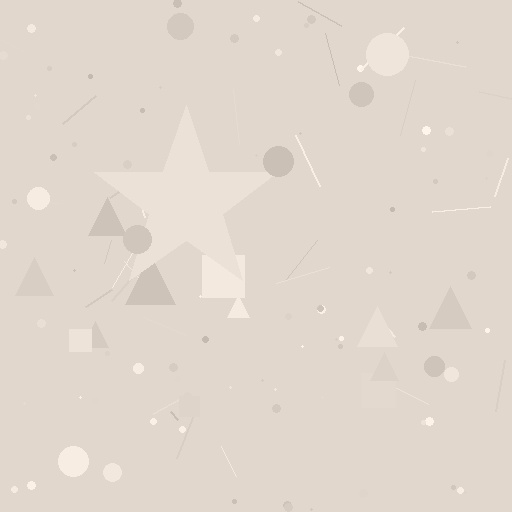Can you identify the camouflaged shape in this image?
The camouflaged shape is a star.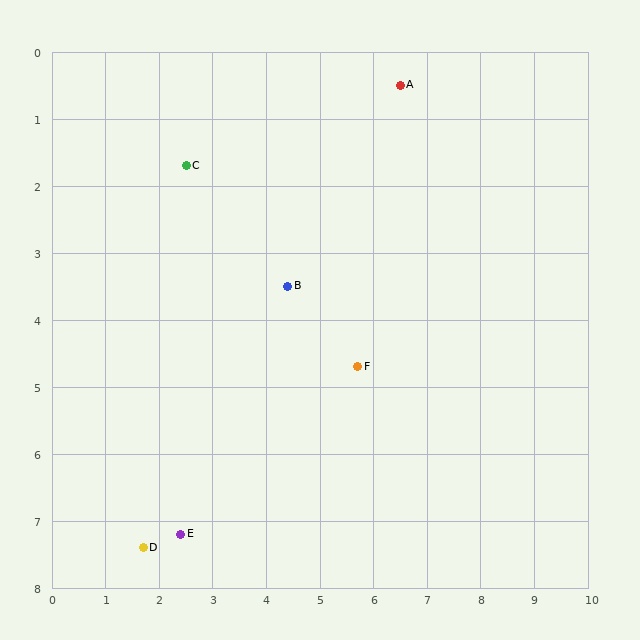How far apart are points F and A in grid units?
Points F and A are about 4.3 grid units apart.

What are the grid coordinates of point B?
Point B is at approximately (4.4, 3.5).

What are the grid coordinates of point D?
Point D is at approximately (1.7, 7.4).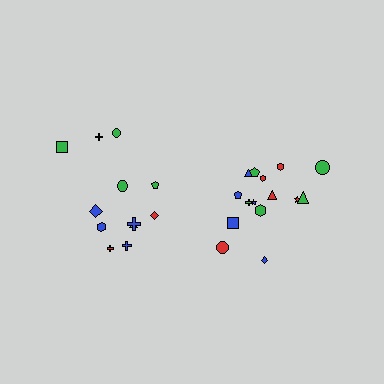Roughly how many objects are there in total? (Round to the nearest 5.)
Roughly 25 objects in total.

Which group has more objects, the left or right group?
The right group.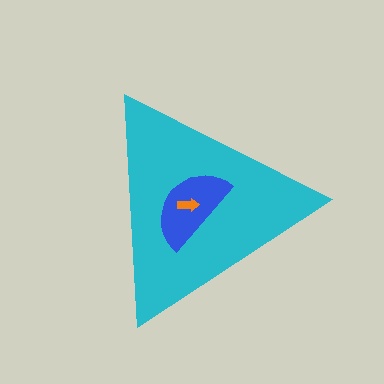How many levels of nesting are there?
3.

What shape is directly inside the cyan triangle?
The blue semicircle.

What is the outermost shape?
The cyan triangle.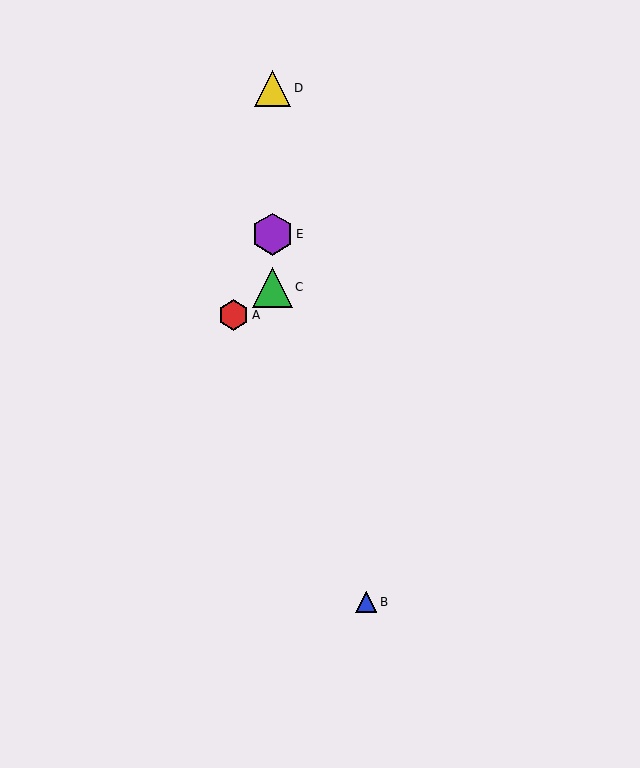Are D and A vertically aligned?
No, D is at x≈272 and A is at x≈234.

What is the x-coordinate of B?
Object B is at x≈366.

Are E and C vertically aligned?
Yes, both are at x≈272.